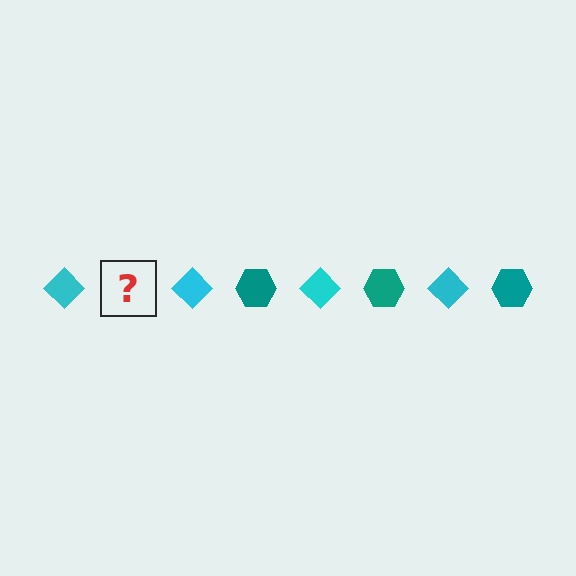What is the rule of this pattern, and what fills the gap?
The rule is that the pattern alternates between cyan diamond and teal hexagon. The gap should be filled with a teal hexagon.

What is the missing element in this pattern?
The missing element is a teal hexagon.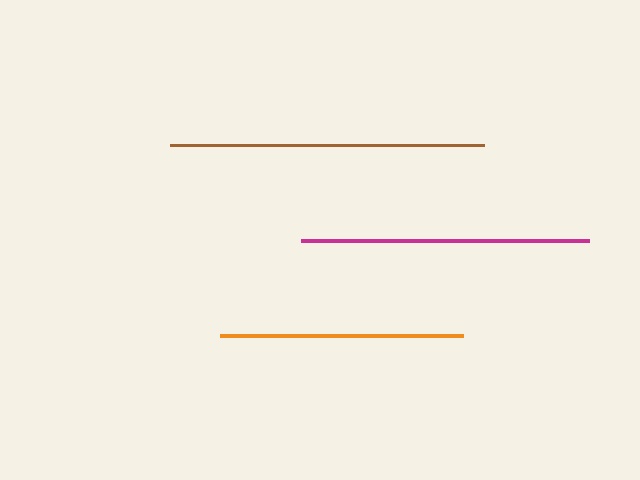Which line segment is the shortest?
The orange line is the shortest at approximately 243 pixels.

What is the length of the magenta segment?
The magenta segment is approximately 288 pixels long.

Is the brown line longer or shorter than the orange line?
The brown line is longer than the orange line.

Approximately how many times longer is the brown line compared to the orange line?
The brown line is approximately 1.3 times the length of the orange line.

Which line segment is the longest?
The brown line is the longest at approximately 314 pixels.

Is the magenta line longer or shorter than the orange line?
The magenta line is longer than the orange line.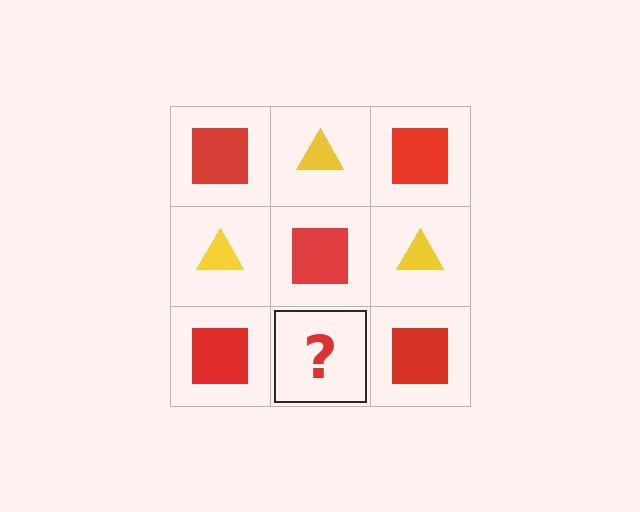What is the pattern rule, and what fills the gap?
The rule is that it alternates red square and yellow triangle in a checkerboard pattern. The gap should be filled with a yellow triangle.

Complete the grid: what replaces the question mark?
The question mark should be replaced with a yellow triangle.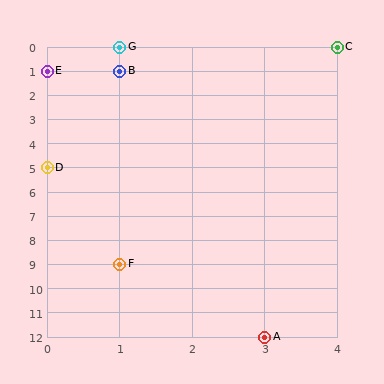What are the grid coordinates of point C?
Point C is at grid coordinates (4, 0).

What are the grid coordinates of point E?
Point E is at grid coordinates (0, 1).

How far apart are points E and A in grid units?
Points E and A are 3 columns and 11 rows apart (about 11.4 grid units diagonally).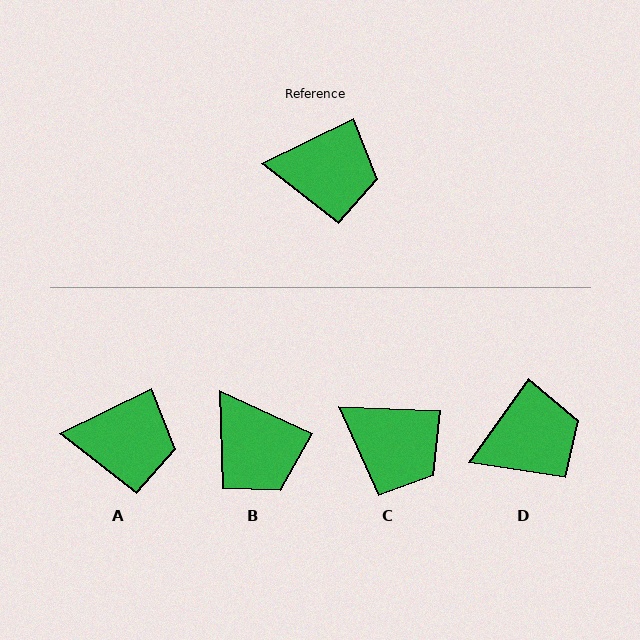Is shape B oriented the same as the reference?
No, it is off by about 50 degrees.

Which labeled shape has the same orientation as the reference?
A.